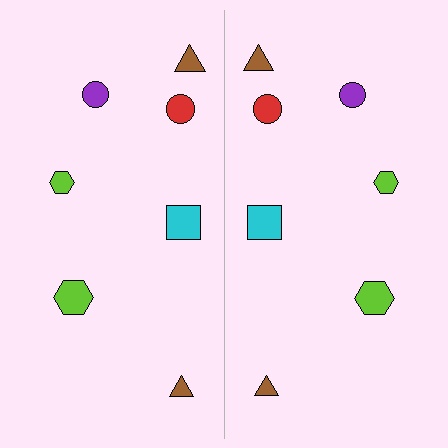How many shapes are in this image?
There are 14 shapes in this image.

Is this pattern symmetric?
Yes, this pattern has bilateral (reflection) symmetry.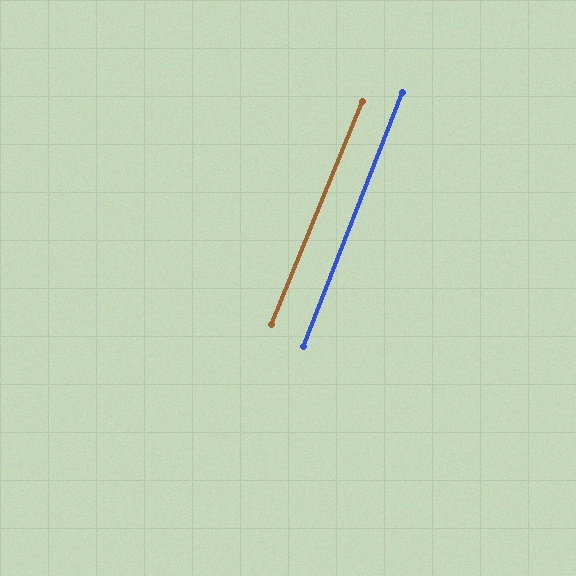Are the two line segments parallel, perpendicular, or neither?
Parallel — their directions differ by only 0.6°.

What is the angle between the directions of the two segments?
Approximately 1 degree.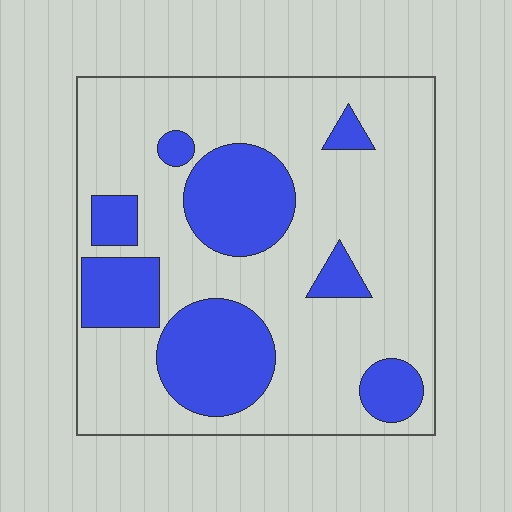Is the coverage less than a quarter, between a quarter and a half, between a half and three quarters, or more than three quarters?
Between a quarter and a half.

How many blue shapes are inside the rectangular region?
8.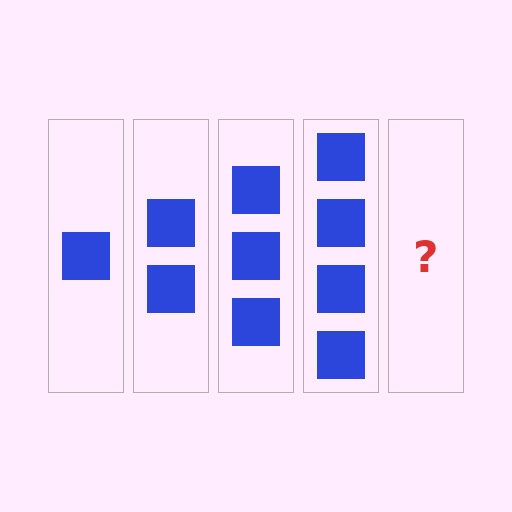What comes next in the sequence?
The next element should be 5 squares.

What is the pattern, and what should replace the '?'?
The pattern is that each step adds one more square. The '?' should be 5 squares.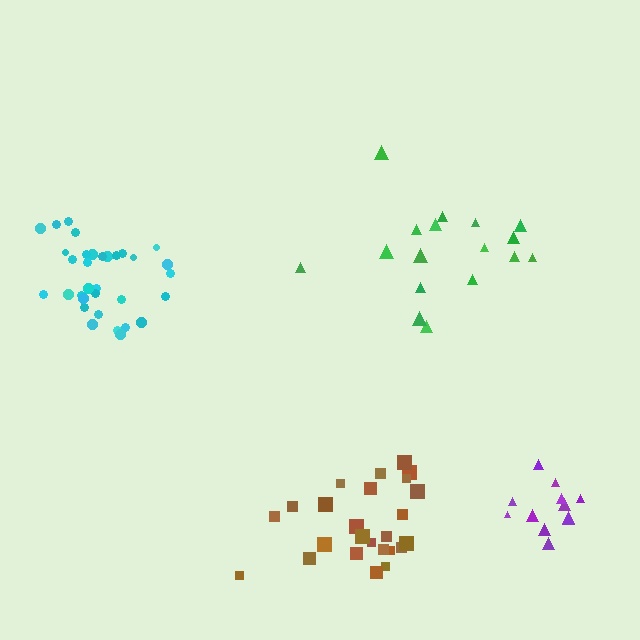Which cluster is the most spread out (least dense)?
Green.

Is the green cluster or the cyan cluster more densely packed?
Cyan.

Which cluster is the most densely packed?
Cyan.